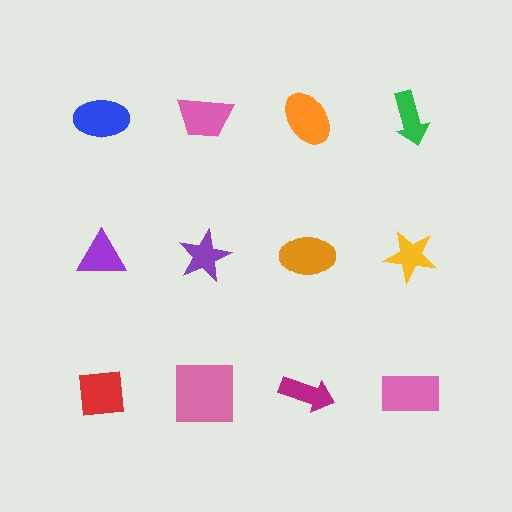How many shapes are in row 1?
4 shapes.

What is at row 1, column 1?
A blue ellipse.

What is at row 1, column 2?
A pink trapezoid.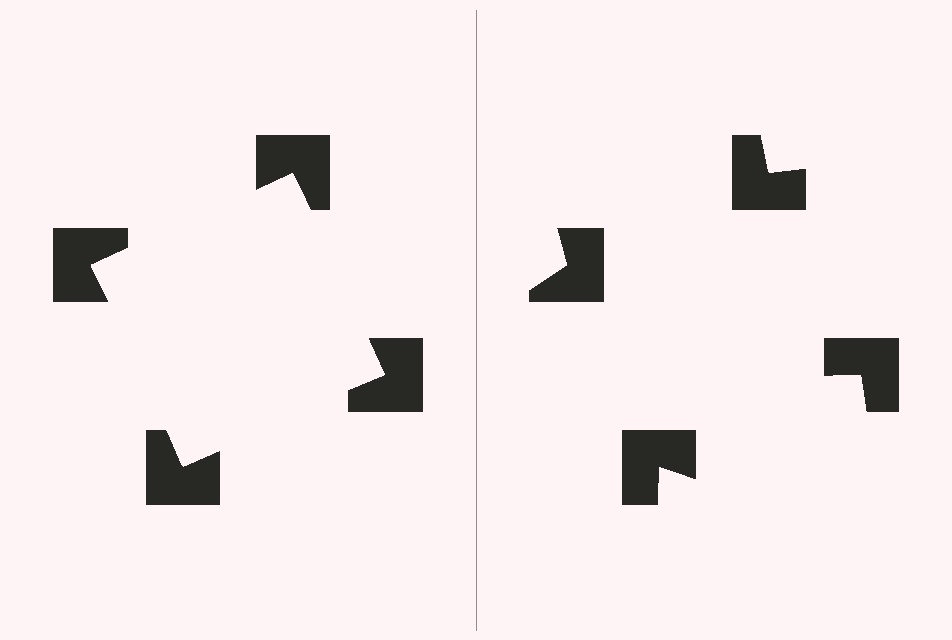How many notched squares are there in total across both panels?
8 — 4 on each side.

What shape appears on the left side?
An illusory square.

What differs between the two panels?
The notched squares are positioned identically on both sides; only the wedge orientations differ. On the left they align to a square; on the right they are misaligned.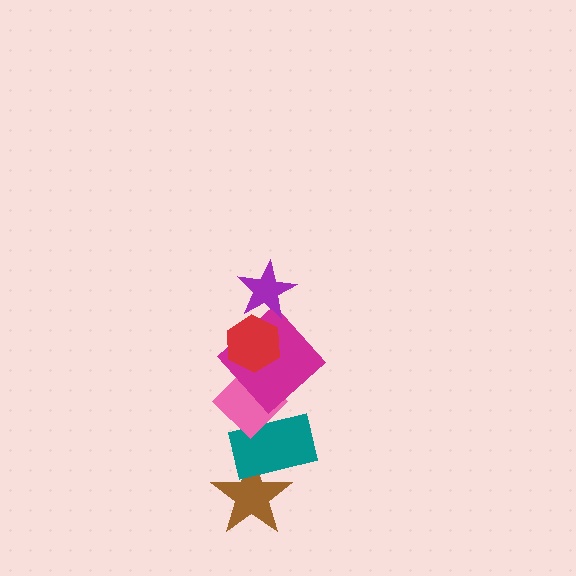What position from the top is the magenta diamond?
The magenta diamond is 3rd from the top.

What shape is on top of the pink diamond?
The magenta diamond is on top of the pink diamond.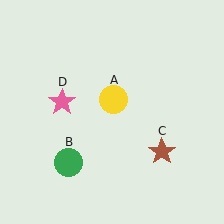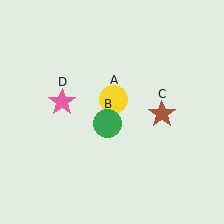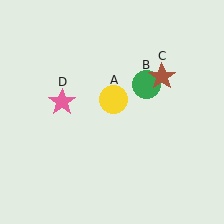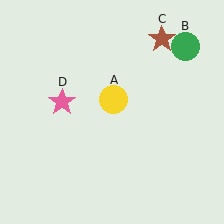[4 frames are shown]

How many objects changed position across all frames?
2 objects changed position: green circle (object B), brown star (object C).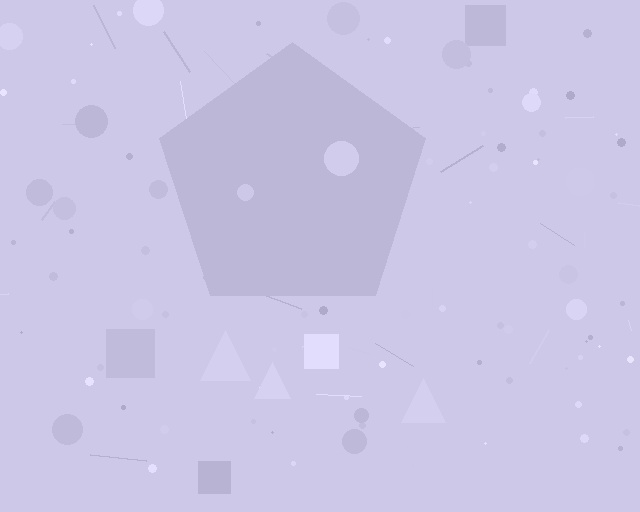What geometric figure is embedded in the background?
A pentagon is embedded in the background.